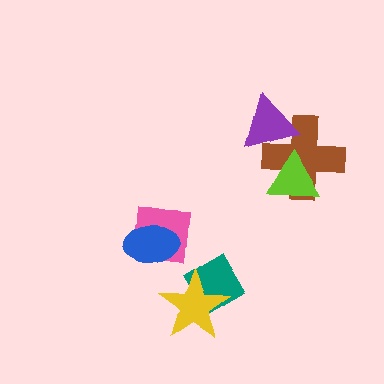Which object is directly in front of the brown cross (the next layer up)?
The lime triangle is directly in front of the brown cross.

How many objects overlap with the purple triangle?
1 object overlaps with the purple triangle.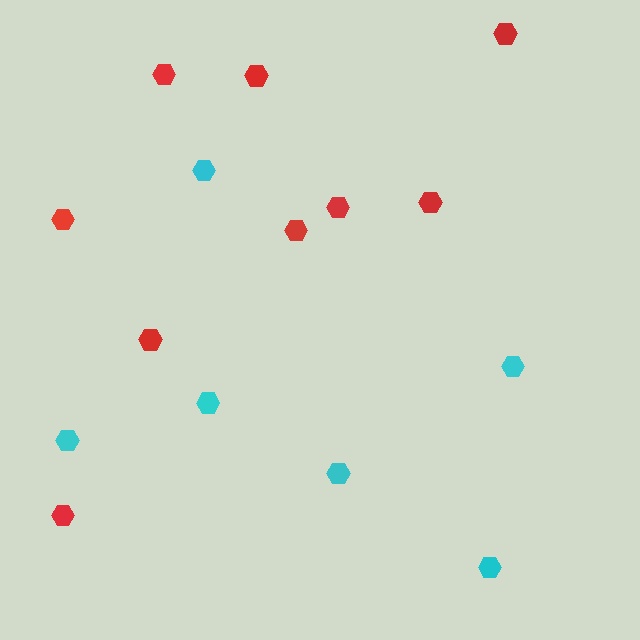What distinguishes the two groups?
There are 2 groups: one group of cyan hexagons (6) and one group of red hexagons (9).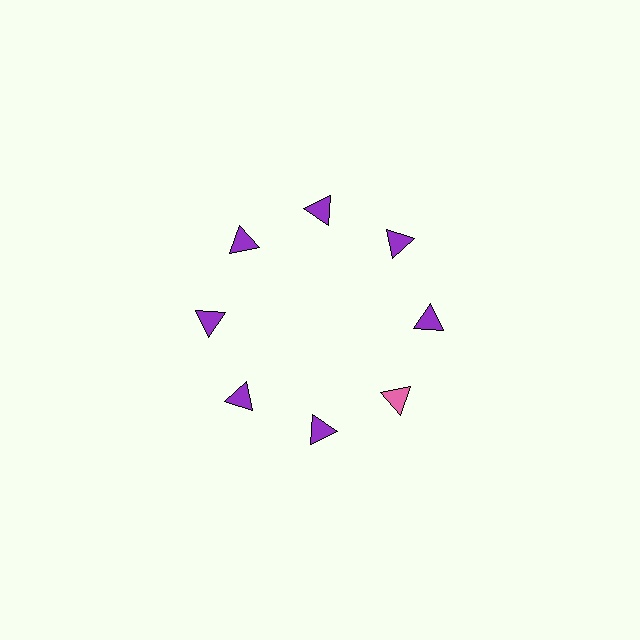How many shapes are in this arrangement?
There are 8 shapes arranged in a ring pattern.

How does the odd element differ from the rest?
It has a different color: pink instead of purple.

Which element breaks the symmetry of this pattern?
The pink triangle at roughly the 4 o'clock position breaks the symmetry. All other shapes are purple triangles.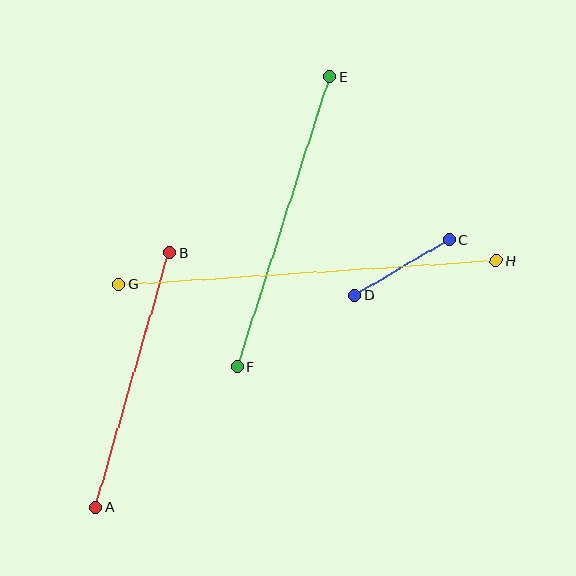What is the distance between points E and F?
The distance is approximately 305 pixels.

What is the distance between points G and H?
The distance is approximately 378 pixels.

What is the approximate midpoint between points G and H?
The midpoint is at approximately (307, 272) pixels.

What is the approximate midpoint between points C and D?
The midpoint is at approximately (402, 268) pixels.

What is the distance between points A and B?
The distance is approximately 264 pixels.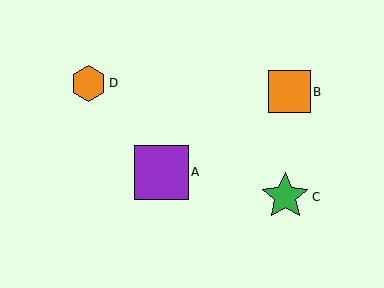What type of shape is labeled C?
Shape C is a green star.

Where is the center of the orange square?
The center of the orange square is at (290, 92).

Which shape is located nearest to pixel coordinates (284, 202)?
The green star (labeled C) at (285, 197) is nearest to that location.